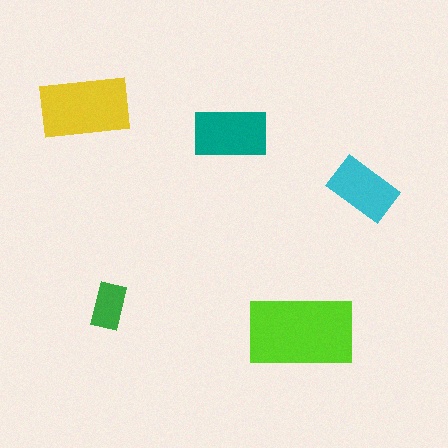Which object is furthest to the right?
The cyan rectangle is rightmost.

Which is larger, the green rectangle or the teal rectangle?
The teal one.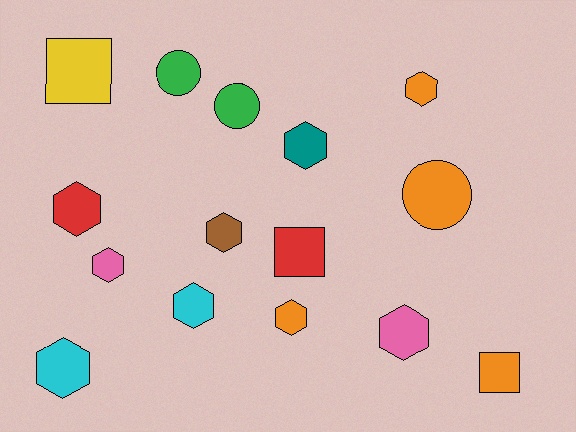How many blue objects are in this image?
There are no blue objects.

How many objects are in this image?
There are 15 objects.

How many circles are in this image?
There are 3 circles.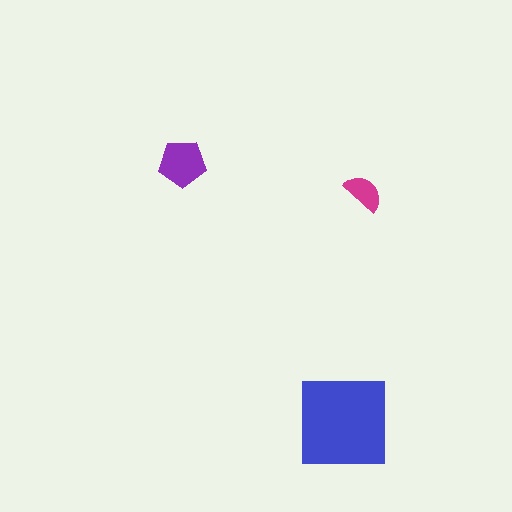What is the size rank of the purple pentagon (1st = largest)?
2nd.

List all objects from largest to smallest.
The blue square, the purple pentagon, the magenta semicircle.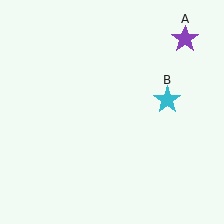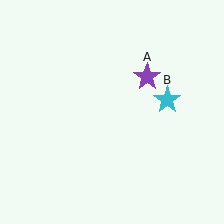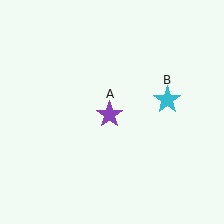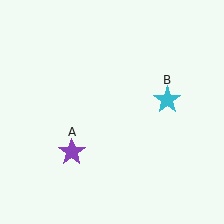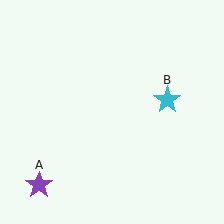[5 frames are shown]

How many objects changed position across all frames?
1 object changed position: purple star (object A).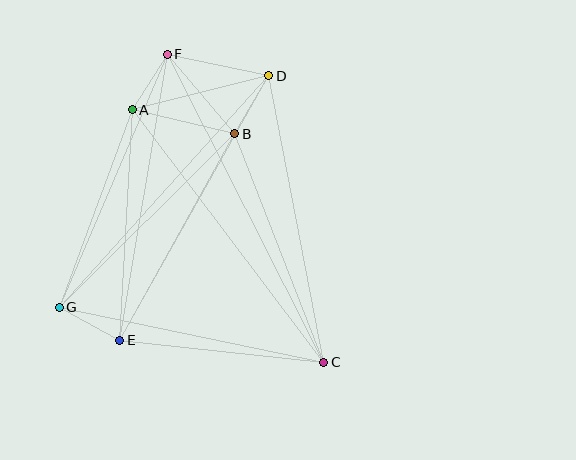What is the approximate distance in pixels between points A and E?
The distance between A and E is approximately 231 pixels.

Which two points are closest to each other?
Points A and F are closest to each other.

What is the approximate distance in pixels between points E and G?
The distance between E and G is approximately 69 pixels.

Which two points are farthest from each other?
Points C and F are farthest from each other.